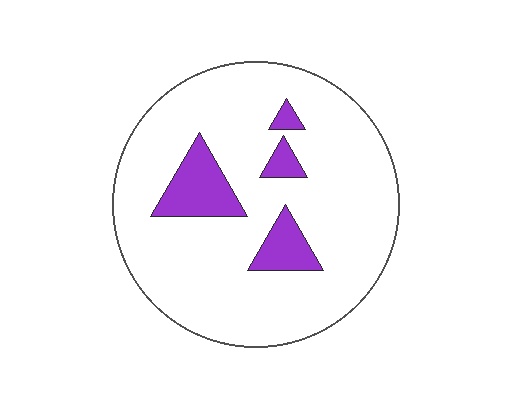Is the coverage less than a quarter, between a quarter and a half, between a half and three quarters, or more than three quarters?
Less than a quarter.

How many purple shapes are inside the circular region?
4.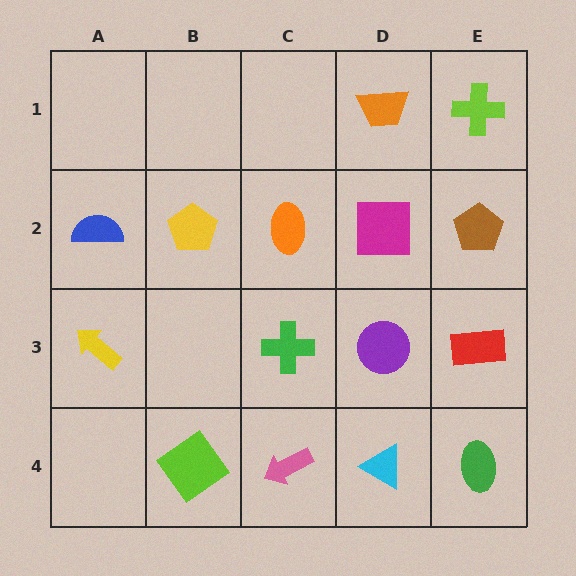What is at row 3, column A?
A yellow arrow.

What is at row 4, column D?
A cyan triangle.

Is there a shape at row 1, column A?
No, that cell is empty.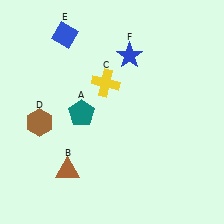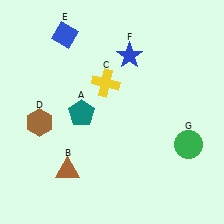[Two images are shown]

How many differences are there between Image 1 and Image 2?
There is 1 difference between the two images.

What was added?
A green circle (G) was added in Image 2.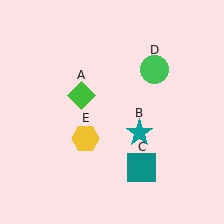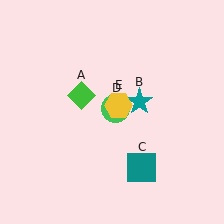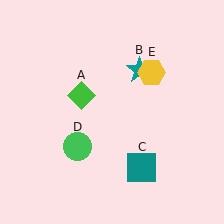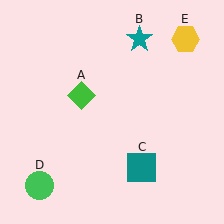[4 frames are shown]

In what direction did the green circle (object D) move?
The green circle (object D) moved down and to the left.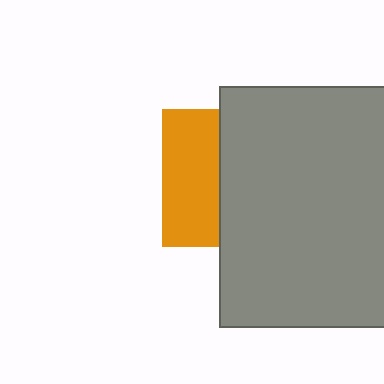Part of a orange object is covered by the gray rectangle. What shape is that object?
It is a square.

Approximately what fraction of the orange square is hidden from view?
Roughly 58% of the orange square is hidden behind the gray rectangle.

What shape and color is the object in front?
The object in front is a gray rectangle.